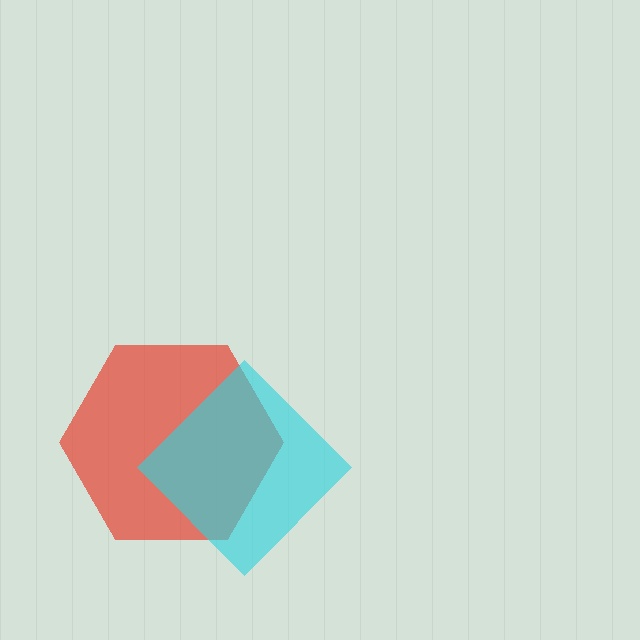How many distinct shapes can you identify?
There are 2 distinct shapes: a red hexagon, a cyan diamond.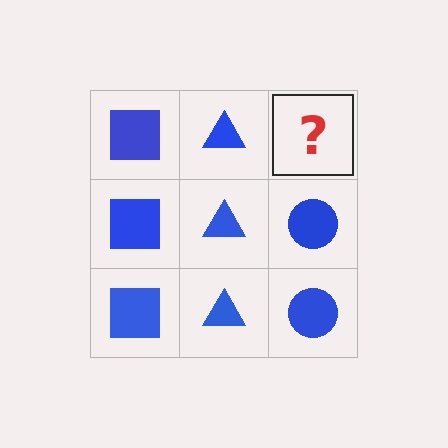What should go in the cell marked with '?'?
The missing cell should contain a blue circle.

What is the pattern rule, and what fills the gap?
The rule is that each column has a consistent shape. The gap should be filled with a blue circle.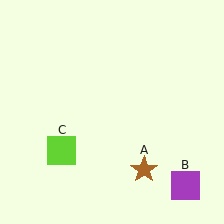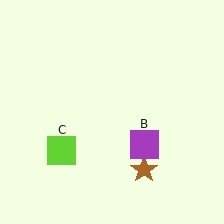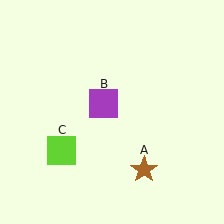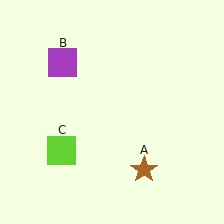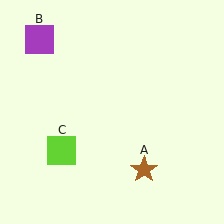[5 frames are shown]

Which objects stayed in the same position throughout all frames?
Brown star (object A) and lime square (object C) remained stationary.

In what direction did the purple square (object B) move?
The purple square (object B) moved up and to the left.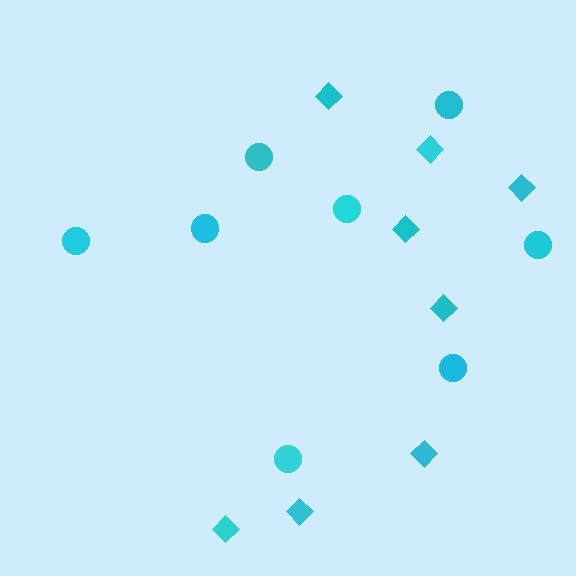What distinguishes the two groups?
There are 2 groups: one group of circles (8) and one group of diamonds (8).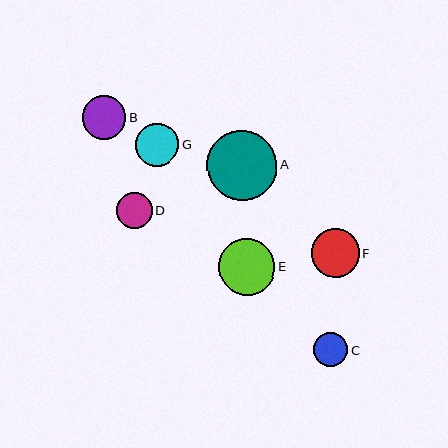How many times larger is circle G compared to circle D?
Circle G is approximately 1.2 times the size of circle D.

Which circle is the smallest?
Circle C is the smallest with a size of approximately 34 pixels.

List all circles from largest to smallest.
From largest to smallest: A, E, F, B, G, D, C.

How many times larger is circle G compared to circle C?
Circle G is approximately 1.3 times the size of circle C.